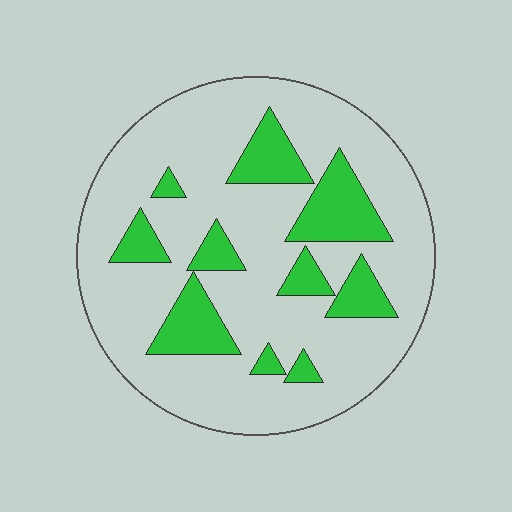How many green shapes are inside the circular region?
10.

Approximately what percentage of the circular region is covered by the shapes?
Approximately 20%.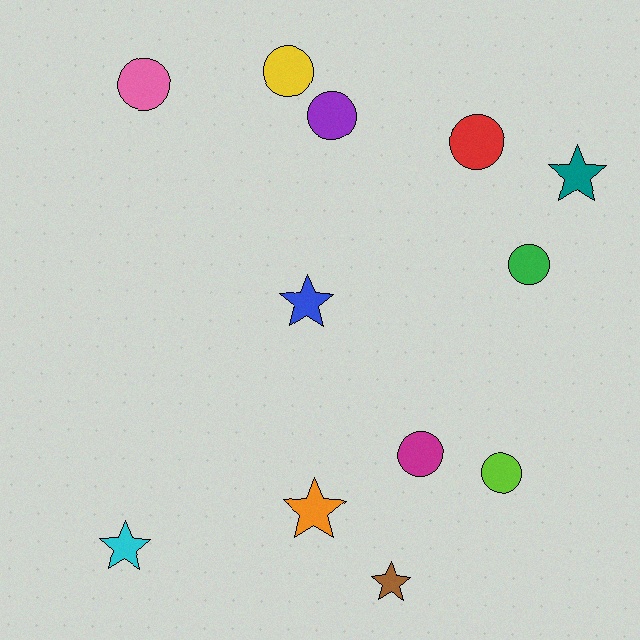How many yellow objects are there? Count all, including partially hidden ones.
There is 1 yellow object.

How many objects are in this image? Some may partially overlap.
There are 12 objects.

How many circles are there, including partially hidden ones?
There are 7 circles.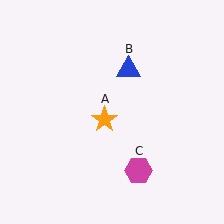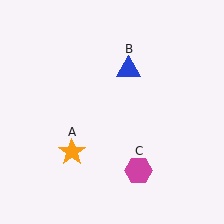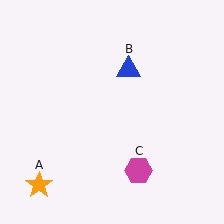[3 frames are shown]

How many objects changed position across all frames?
1 object changed position: orange star (object A).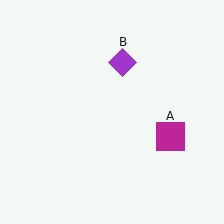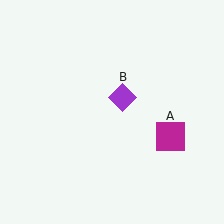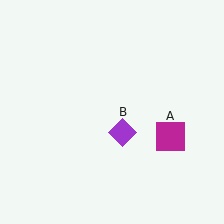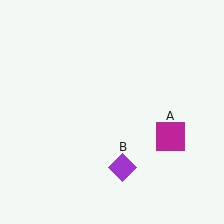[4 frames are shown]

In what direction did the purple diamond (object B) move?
The purple diamond (object B) moved down.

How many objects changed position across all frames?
1 object changed position: purple diamond (object B).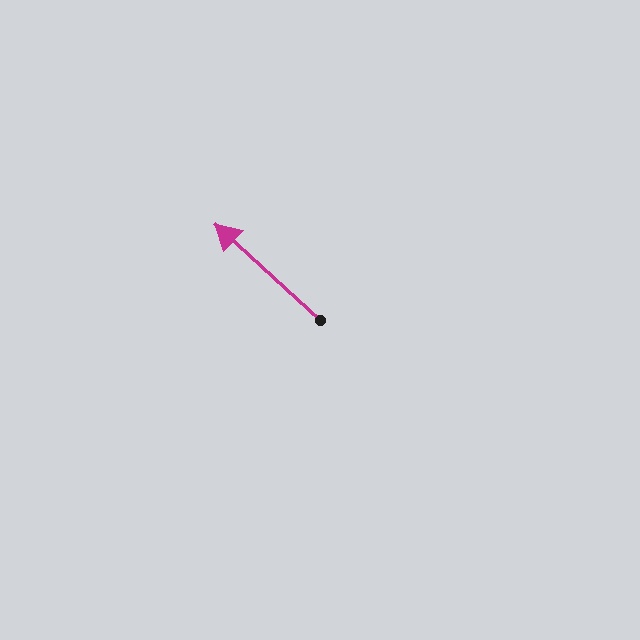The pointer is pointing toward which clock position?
Roughly 10 o'clock.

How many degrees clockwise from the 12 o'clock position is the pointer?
Approximately 312 degrees.